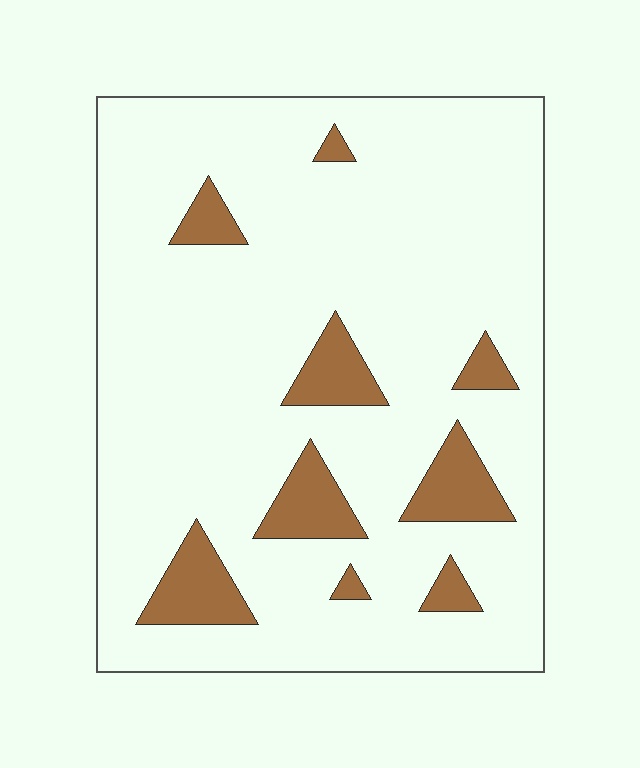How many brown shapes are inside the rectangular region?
9.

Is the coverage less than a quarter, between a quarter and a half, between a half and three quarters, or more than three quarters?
Less than a quarter.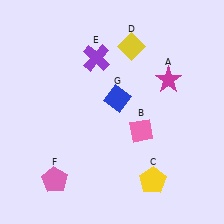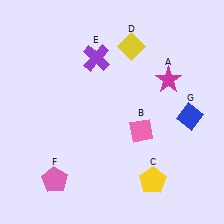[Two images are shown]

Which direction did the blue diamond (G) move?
The blue diamond (G) moved right.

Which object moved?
The blue diamond (G) moved right.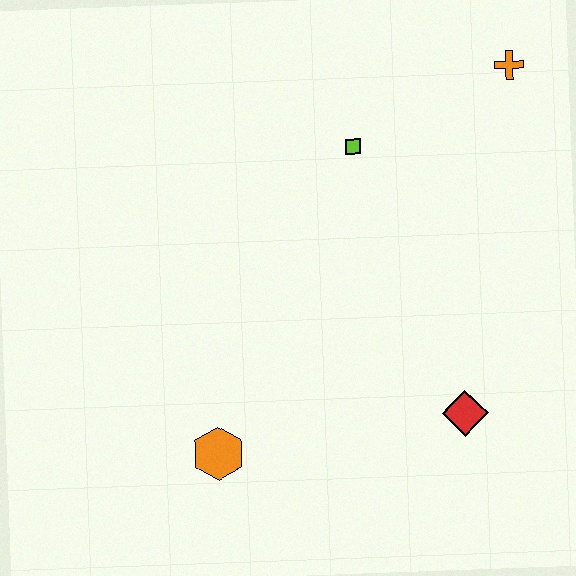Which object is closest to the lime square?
The orange cross is closest to the lime square.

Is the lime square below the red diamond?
No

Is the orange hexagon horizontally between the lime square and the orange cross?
No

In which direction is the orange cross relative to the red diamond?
The orange cross is above the red diamond.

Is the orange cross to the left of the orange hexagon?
No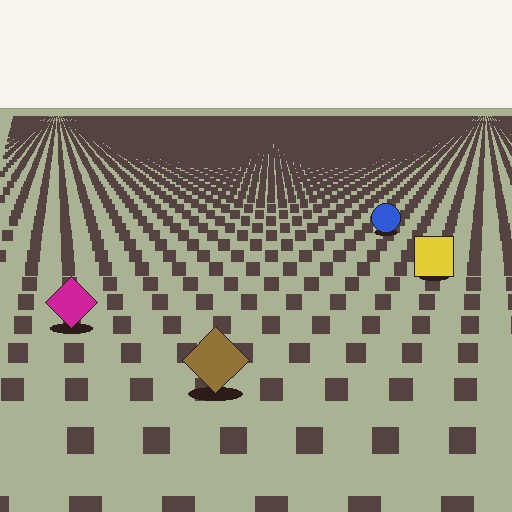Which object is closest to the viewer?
The brown diamond is closest. The texture marks near it are larger and more spread out.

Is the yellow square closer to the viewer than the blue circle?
Yes. The yellow square is closer — you can tell from the texture gradient: the ground texture is coarser near it.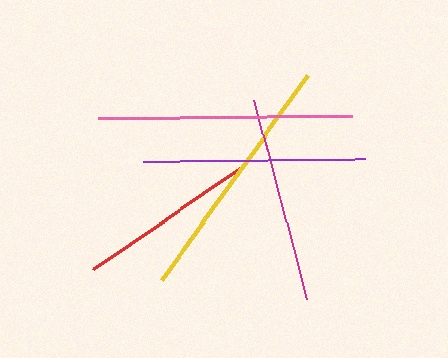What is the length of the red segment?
The red segment is approximately 179 pixels long.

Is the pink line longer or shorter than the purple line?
The pink line is longer than the purple line.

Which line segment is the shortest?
The red line is the shortest at approximately 179 pixels.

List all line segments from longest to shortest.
From longest to shortest: pink, yellow, purple, magenta, red.